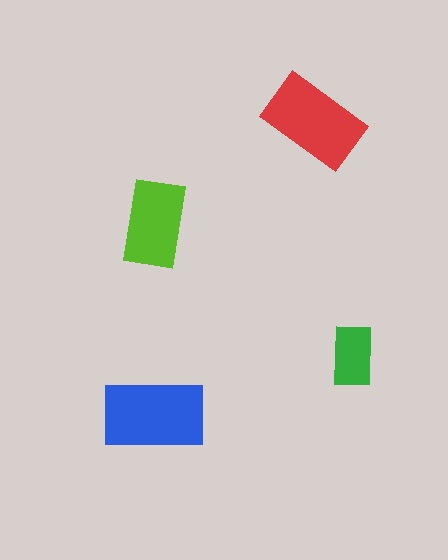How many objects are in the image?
There are 4 objects in the image.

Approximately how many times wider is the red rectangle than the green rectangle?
About 1.5 times wider.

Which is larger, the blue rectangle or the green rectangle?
The blue one.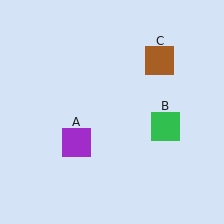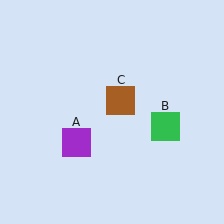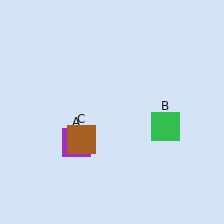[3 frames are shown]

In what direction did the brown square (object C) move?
The brown square (object C) moved down and to the left.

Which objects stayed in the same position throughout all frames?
Purple square (object A) and green square (object B) remained stationary.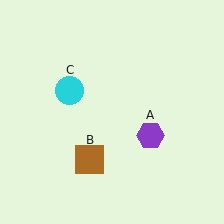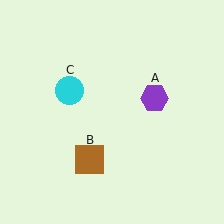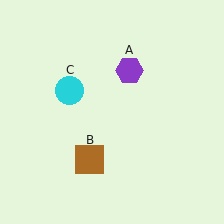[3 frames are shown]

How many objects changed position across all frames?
1 object changed position: purple hexagon (object A).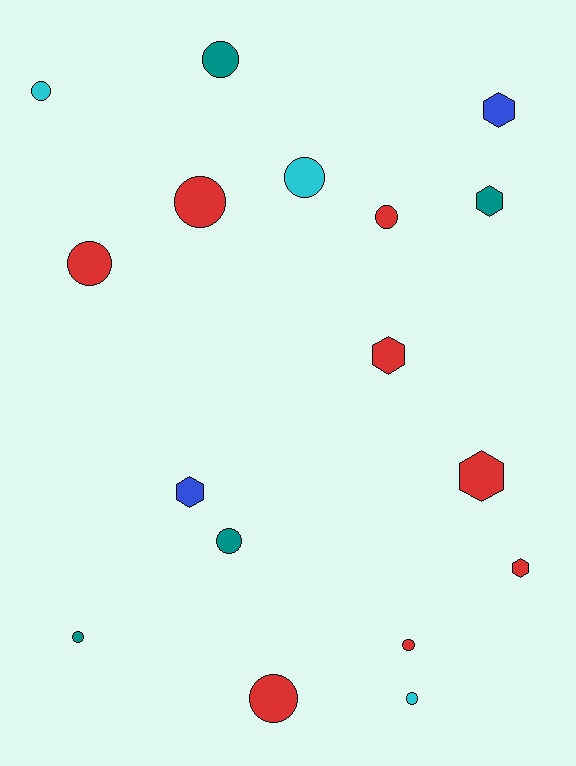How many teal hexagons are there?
There is 1 teal hexagon.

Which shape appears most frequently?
Circle, with 11 objects.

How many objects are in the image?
There are 17 objects.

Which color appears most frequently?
Red, with 8 objects.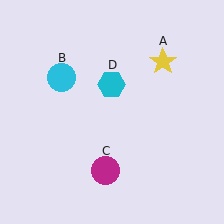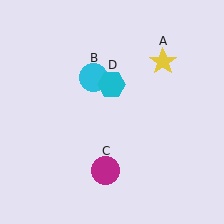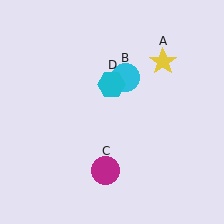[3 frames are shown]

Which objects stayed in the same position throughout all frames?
Yellow star (object A) and magenta circle (object C) and cyan hexagon (object D) remained stationary.